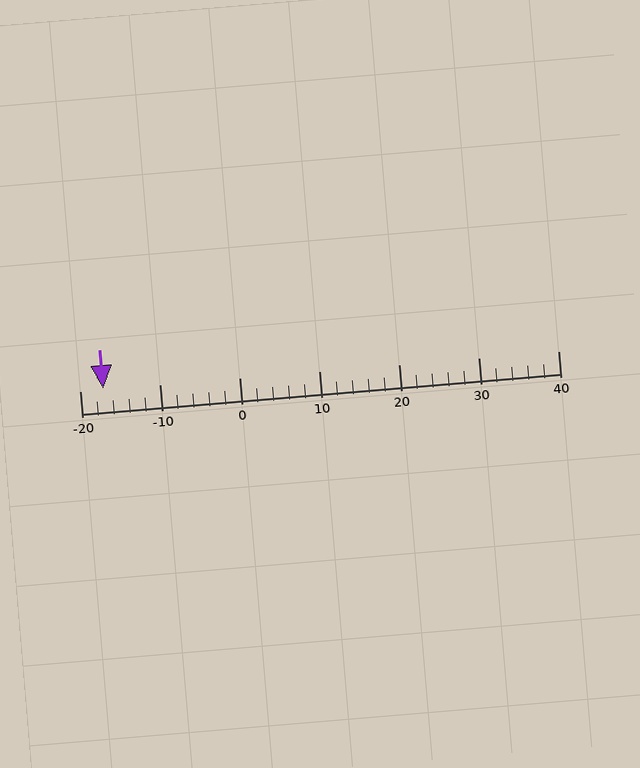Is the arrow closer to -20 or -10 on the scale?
The arrow is closer to -20.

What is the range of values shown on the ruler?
The ruler shows values from -20 to 40.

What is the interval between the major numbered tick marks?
The major tick marks are spaced 10 units apart.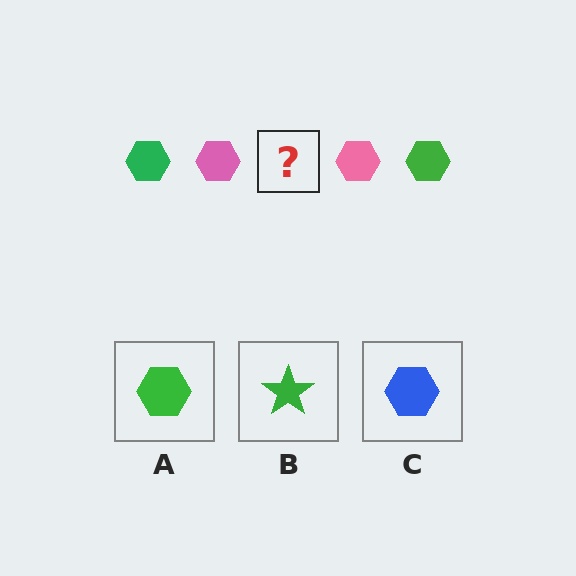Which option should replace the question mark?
Option A.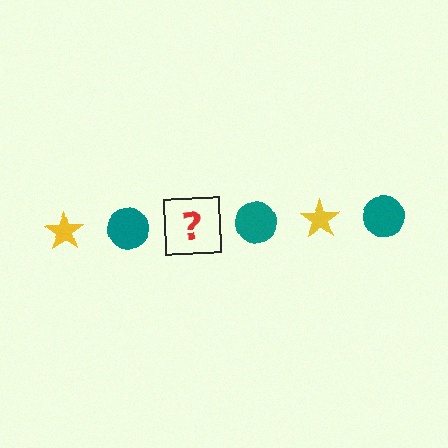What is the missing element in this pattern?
The missing element is a yellow star.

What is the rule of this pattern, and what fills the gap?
The rule is that the pattern alternates between yellow star and teal circle. The gap should be filled with a yellow star.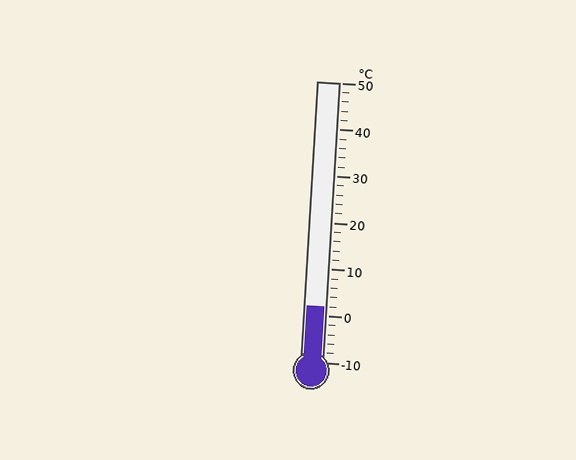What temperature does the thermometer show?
The thermometer shows approximately 2°C.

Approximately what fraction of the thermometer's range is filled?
The thermometer is filled to approximately 20% of its range.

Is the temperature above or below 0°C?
The temperature is above 0°C.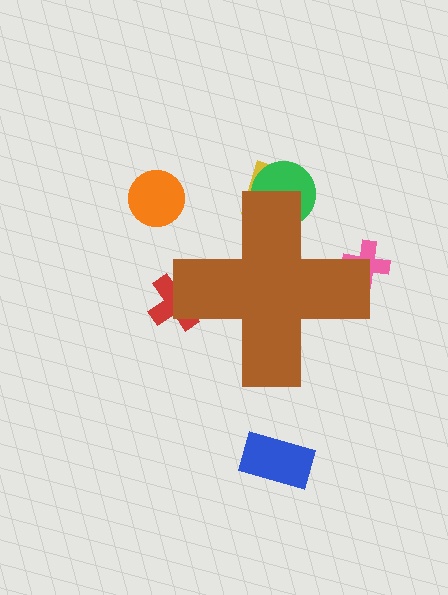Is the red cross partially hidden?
Yes, the red cross is partially hidden behind the brown cross.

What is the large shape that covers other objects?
A brown cross.